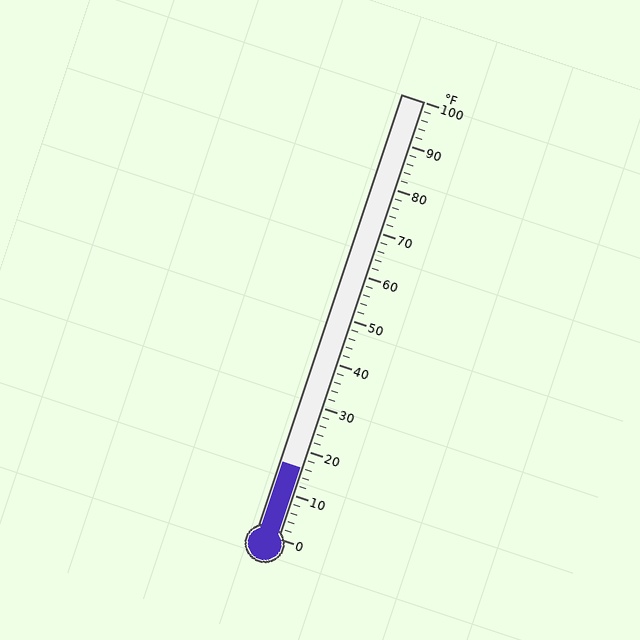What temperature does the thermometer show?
The thermometer shows approximately 16°F.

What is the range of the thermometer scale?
The thermometer scale ranges from 0°F to 100°F.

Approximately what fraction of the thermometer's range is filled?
The thermometer is filled to approximately 15% of its range.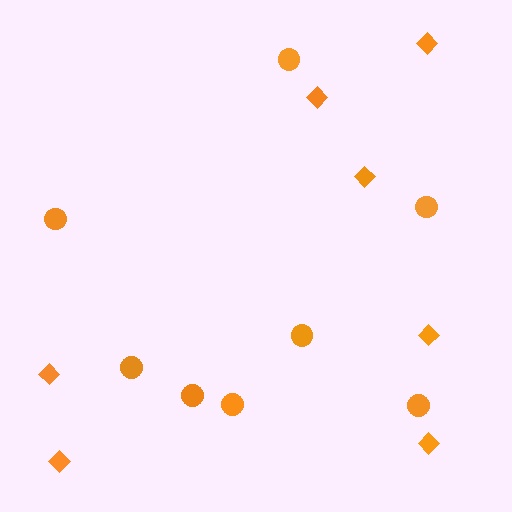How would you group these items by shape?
There are 2 groups: one group of diamonds (7) and one group of circles (8).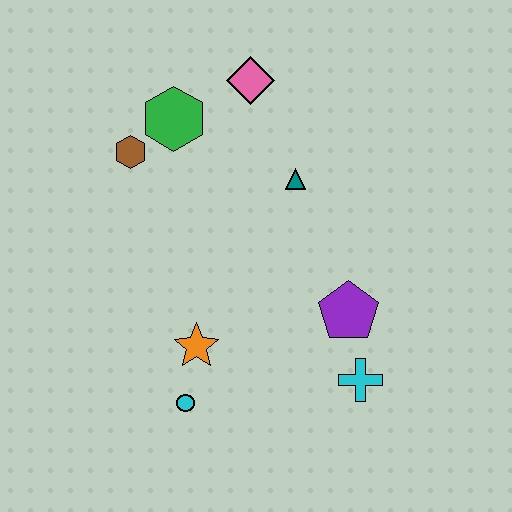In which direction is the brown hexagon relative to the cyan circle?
The brown hexagon is above the cyan circle.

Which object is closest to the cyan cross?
The purple pentagon is closest to the cyan cross.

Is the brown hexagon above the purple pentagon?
Yes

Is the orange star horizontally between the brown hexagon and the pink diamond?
Yes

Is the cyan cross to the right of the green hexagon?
Yes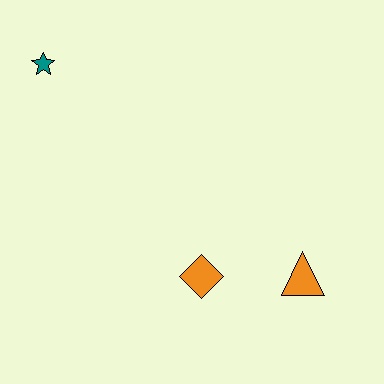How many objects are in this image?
There are 3 objects.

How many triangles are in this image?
There is 1 triangle.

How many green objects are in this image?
There are no green objects.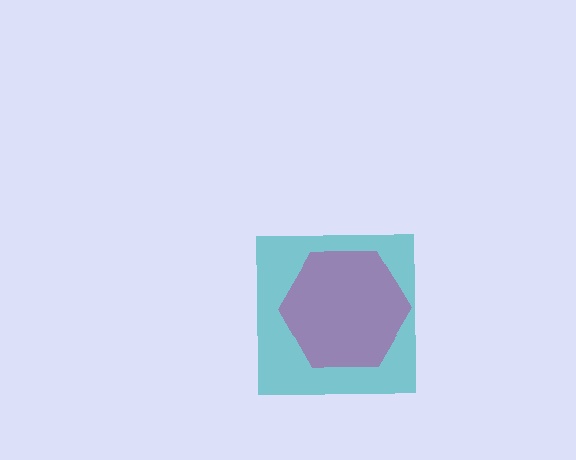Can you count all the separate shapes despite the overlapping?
Yes, there are 2 separate shapes.